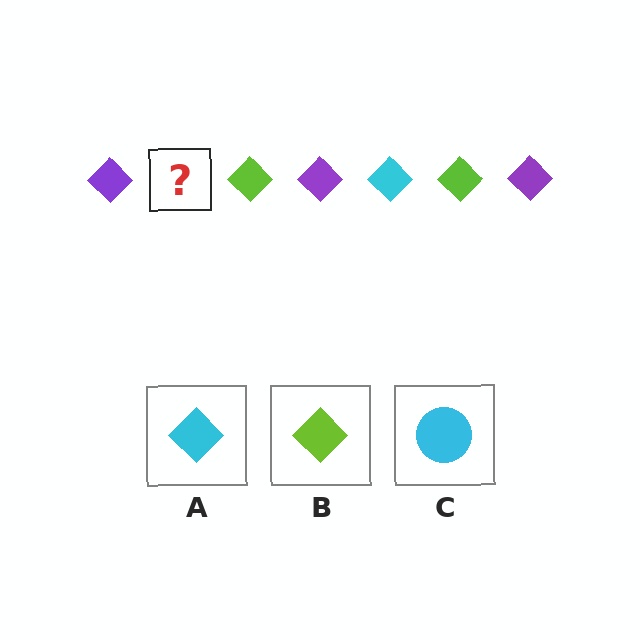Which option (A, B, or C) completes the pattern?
A.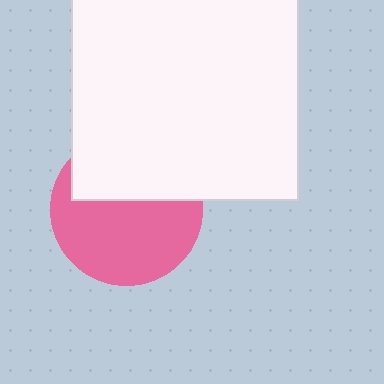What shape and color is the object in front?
The object in front is a white square.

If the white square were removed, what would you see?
You would see the complete pink circle.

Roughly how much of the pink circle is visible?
About half of it is visible (roughly 60%).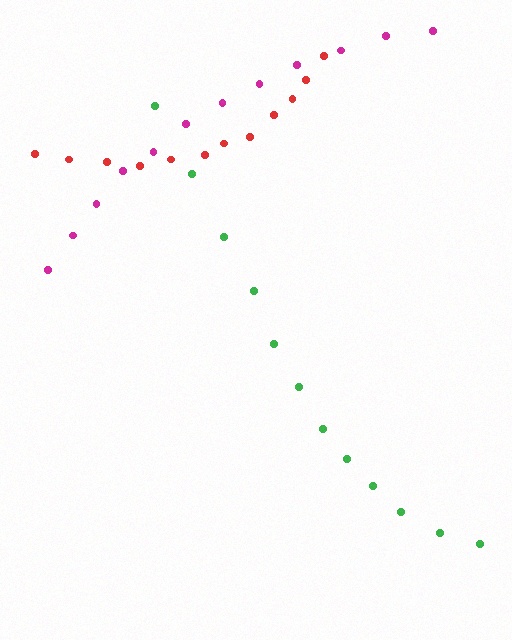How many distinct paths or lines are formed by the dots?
There are 3 distinct paths.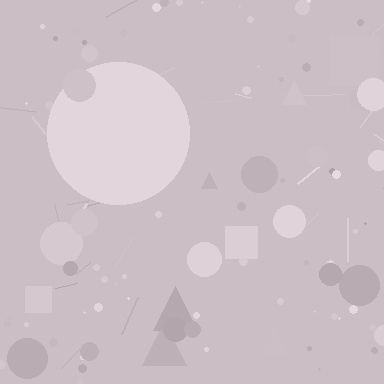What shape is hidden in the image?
A circle is hidden in the image.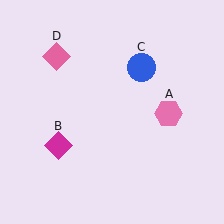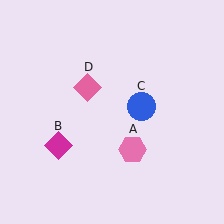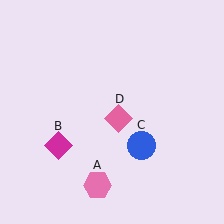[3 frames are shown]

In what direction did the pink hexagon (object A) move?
The pink hexagon (object A) moved down and to the left.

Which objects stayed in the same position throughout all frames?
Magenta diamond (object B) remained stationary.